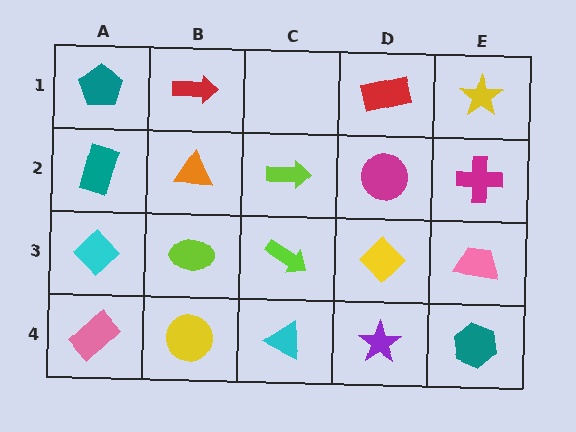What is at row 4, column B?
A yellow circle.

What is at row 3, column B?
A lime ellipse.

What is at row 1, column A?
A teal pentagon.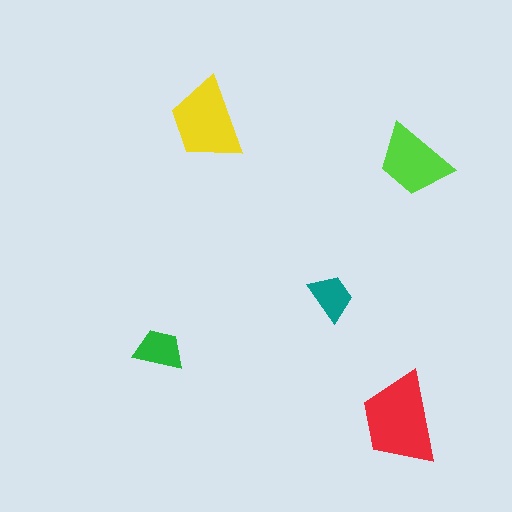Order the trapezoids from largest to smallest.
the red one, the yellow one, the lime one, the green one, the teal one.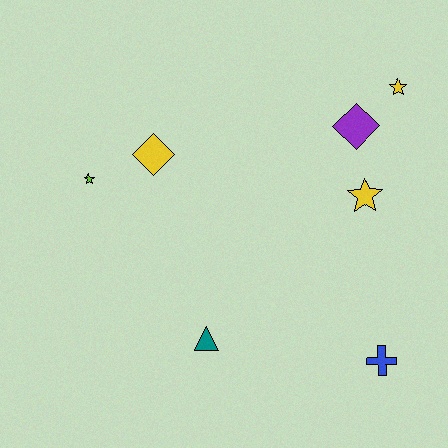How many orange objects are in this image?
There are no orange objects.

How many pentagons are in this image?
There are no pentagons.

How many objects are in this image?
There are 7 objects.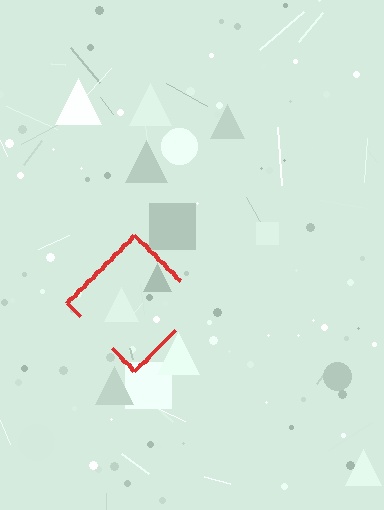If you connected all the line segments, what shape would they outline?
They would outline a diamond.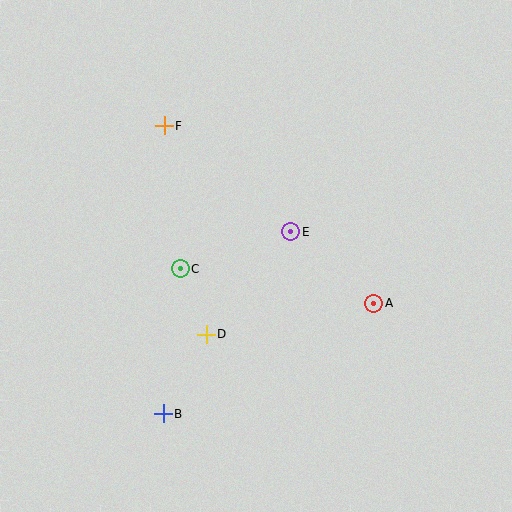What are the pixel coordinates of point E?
Point E is at (290, 232).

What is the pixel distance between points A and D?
The distance between A and D is 170 pixels.